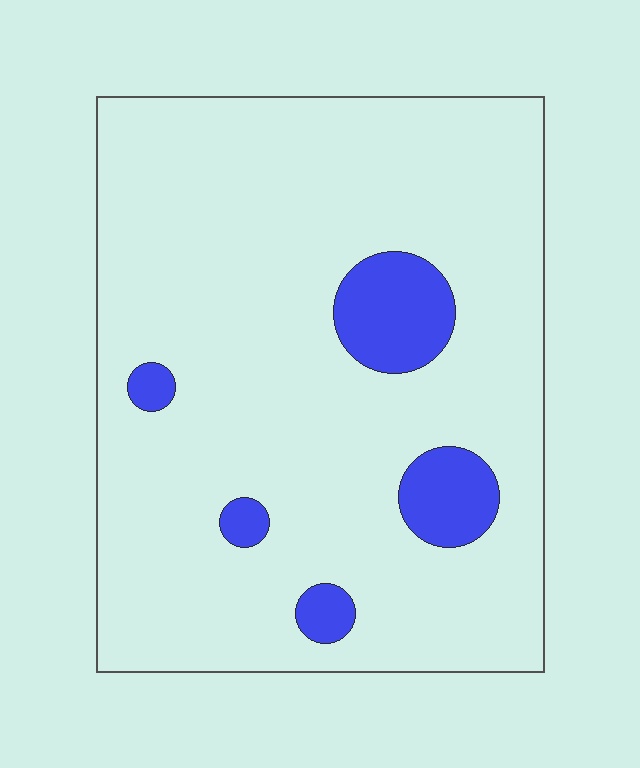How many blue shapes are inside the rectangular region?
5.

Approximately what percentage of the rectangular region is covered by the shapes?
Approximately 10%.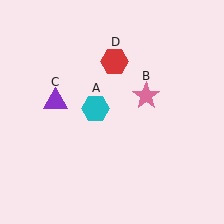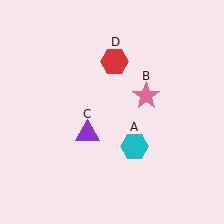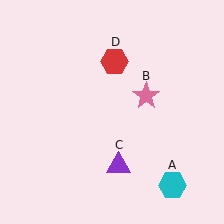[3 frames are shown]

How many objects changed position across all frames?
2 objects changed position: cyan hexagon (object A), purple triangle (object C).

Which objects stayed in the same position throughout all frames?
Pink star (object B) and red hexagon (object D) remained stationary.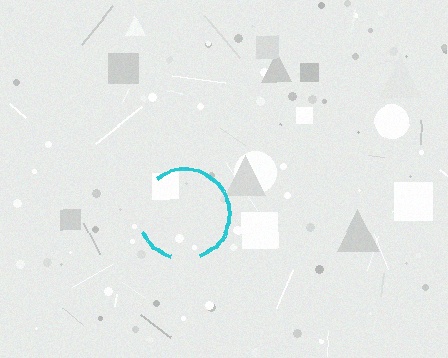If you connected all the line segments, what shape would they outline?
They would outline a circle.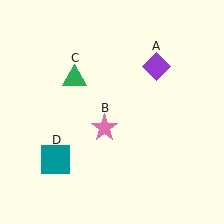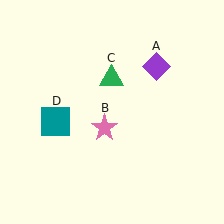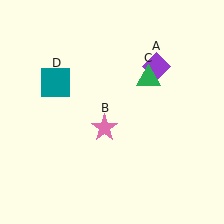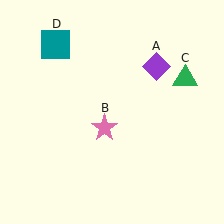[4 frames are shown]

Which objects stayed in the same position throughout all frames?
Purple diamond (object A) and pink star (object B) remained stationary.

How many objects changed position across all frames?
2 objects changed position: green triangle (object C), teal square (object D).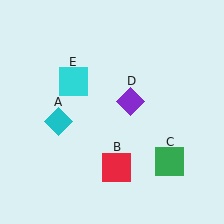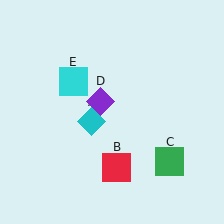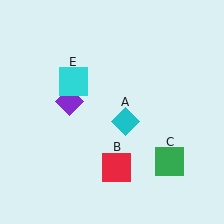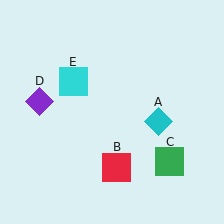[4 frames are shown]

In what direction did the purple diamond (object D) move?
The purple diamond (object D) moved left.